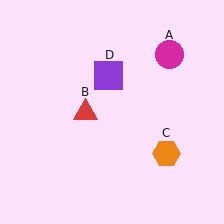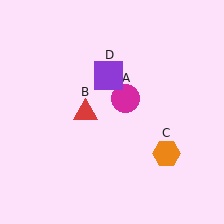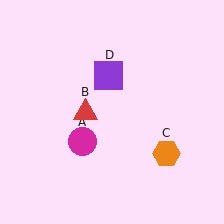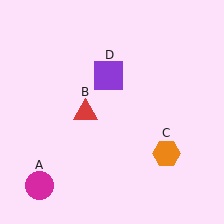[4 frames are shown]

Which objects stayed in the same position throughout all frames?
Red triangle (object B) and orange hexagon (object C) and purple square (object D) remained stationary.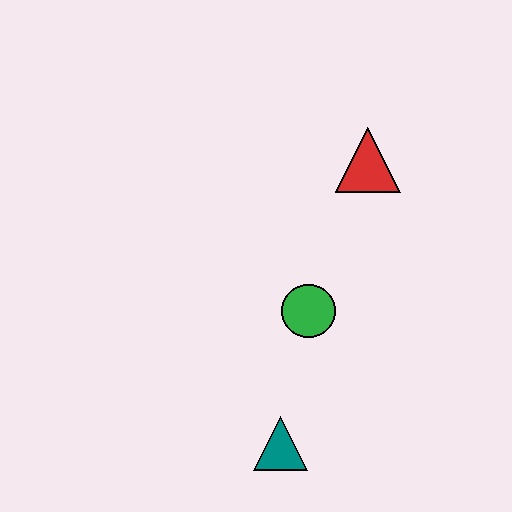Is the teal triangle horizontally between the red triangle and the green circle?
No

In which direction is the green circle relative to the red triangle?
The green circle is below the red triangle.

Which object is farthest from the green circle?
The red triangle is farthest from the green circle.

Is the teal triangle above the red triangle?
No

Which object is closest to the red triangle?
The green circle is closest to the red triangle.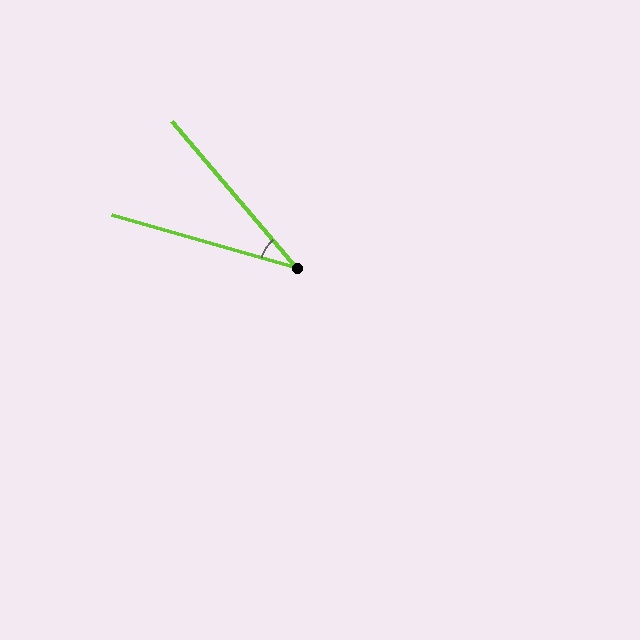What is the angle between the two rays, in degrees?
Approximately 34 degrees.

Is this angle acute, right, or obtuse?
It is acute.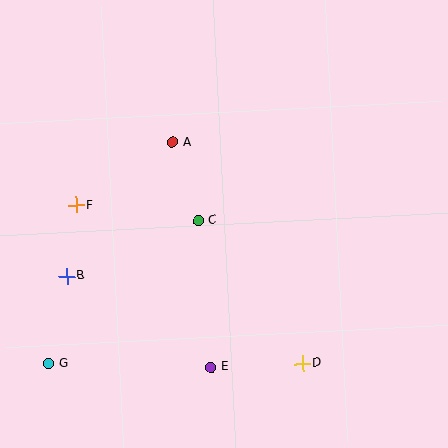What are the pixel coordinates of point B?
Point B is at (67, 276).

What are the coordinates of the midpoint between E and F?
The midpoint between E and F is at (144, 286).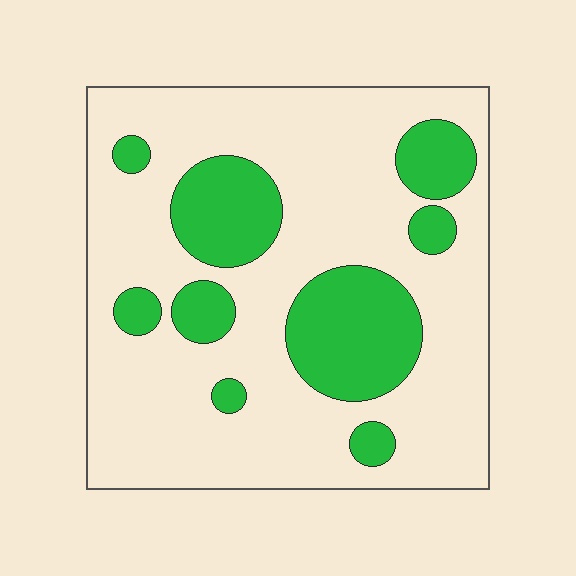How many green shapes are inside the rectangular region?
9.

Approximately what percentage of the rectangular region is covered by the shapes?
Approximately 25%.